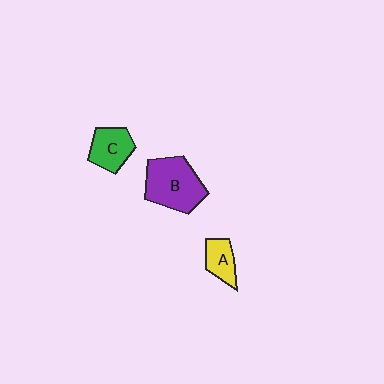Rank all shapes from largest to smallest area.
From largest to smallest: B (purple), C (green), A (yellow).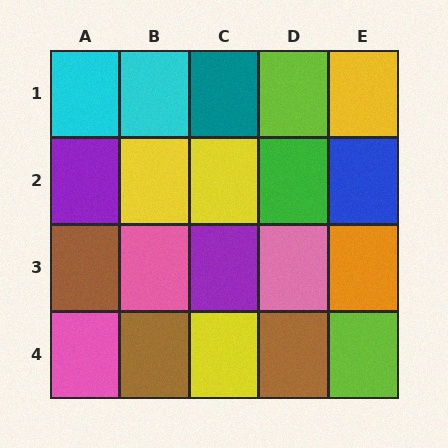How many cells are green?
1 cell is green.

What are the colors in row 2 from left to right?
Purple, yellow, yellow, green, blue.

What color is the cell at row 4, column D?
Brown.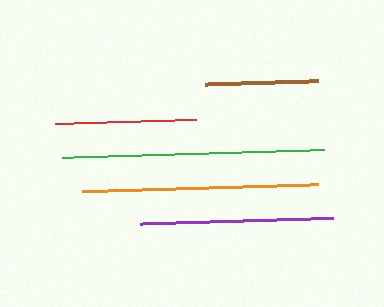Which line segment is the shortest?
The brown line is the shortest at approximately 113 pixels.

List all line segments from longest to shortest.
From longest to shortest: green, orange, purple, red, brown.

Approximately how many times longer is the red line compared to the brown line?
The red line is approximately 1.2 times the length of the brown line.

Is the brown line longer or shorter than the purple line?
The purple line is longer than the brown line.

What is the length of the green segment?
The green segment is approximately 261 pixels long.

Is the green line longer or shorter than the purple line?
The green line is longer than the purple line.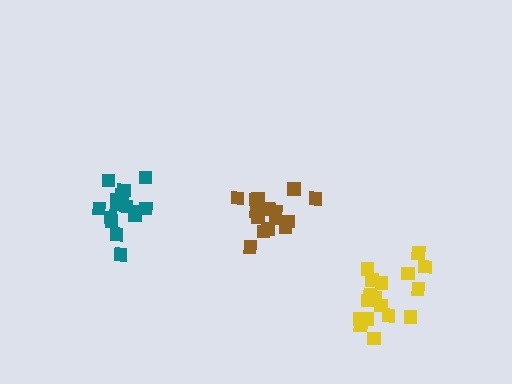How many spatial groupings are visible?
There are 3 spatial groupings.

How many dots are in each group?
Group 1: 16 dots, Group 2: 17 dots, Group 3: 17 dots (50 total).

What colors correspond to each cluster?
The clusters are colored: brown, teal, yellow.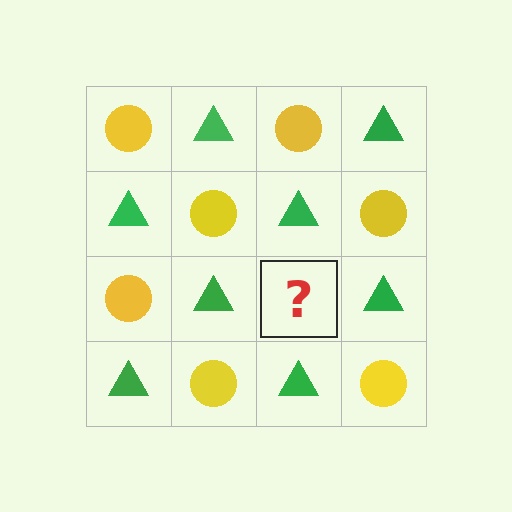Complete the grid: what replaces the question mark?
The question mark should be replaced with a yellow circle.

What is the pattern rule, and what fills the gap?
The rule is that it alternates yellow circle and green triangle in a checkerboard pattern. The gap should be filled with a yellow circle.